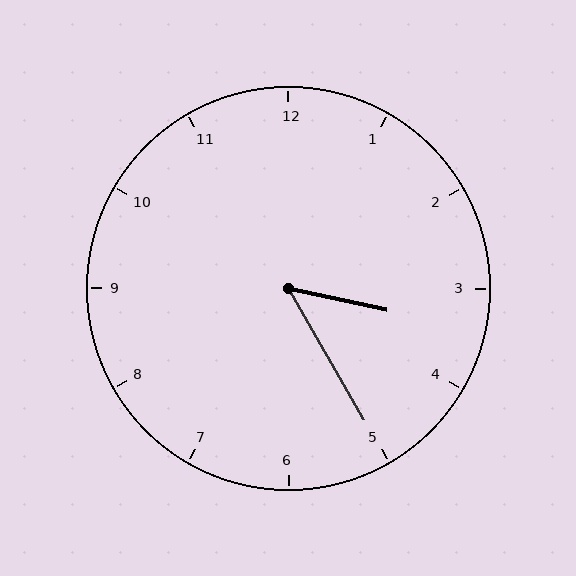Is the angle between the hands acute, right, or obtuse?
It is acute.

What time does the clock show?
3:25.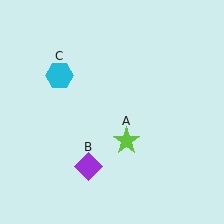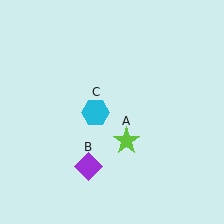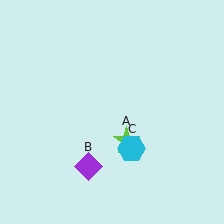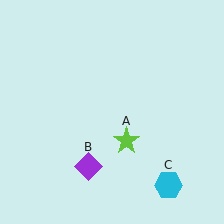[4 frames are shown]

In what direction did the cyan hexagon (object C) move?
The cyan hexagon (object C) moved down and to the right.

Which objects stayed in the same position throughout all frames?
Lime star (object A) and purple diamond (object B) remained stationary.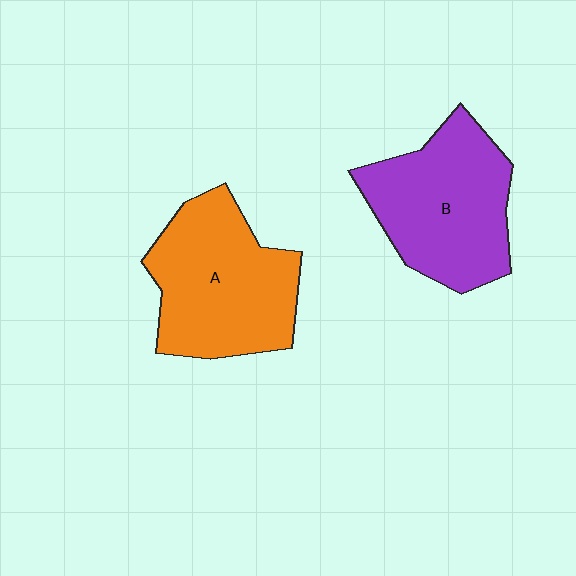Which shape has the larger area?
Shape A (orange).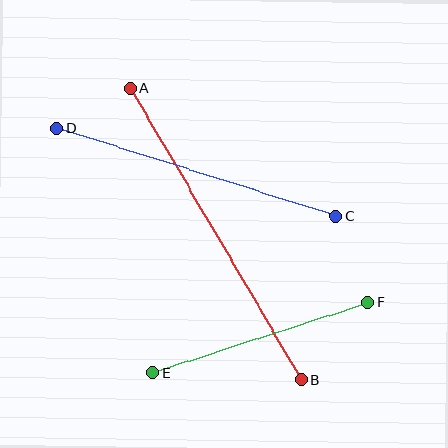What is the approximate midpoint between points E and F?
The midpoint is at approximately (260, 337) pixels.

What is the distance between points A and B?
The distance is approximately 338 pixels.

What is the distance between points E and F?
The distance is approximately 226 pixels.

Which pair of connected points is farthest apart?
Points A and B are farthest apart.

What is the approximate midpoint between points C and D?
The midpoint is at approximately (196, 172) pixels.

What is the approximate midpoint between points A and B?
The midpoint is at approximately (216, 234) pixels.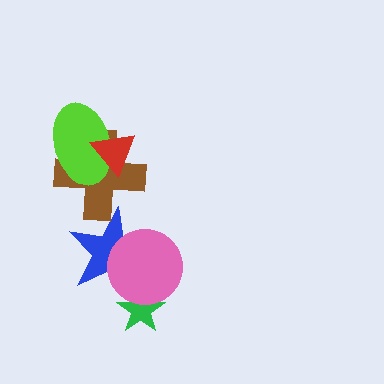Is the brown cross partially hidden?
Yes, it is partially covered by another shape.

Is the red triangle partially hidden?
No, no other shape covers it.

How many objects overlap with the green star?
2 objects overlap with the green star.